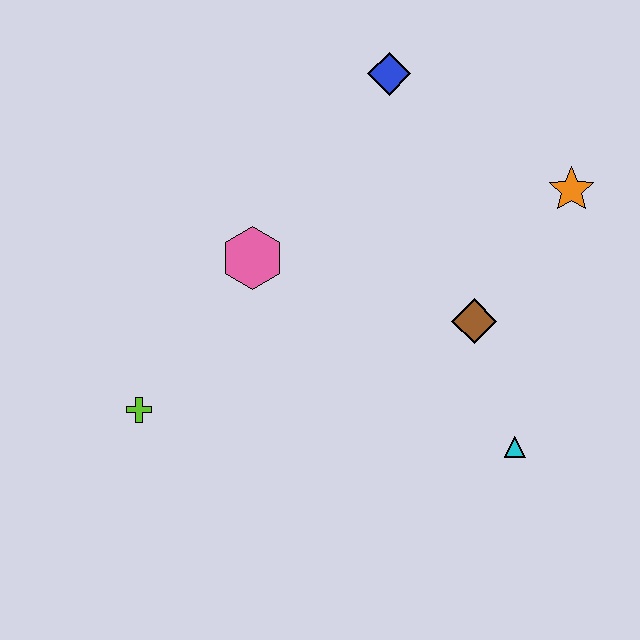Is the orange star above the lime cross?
Yes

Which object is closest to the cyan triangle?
The brown diamond is closest to the cyan triangle.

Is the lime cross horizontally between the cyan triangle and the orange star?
No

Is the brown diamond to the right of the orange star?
No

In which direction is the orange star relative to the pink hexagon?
The orange star is to the right of the pink hexagon.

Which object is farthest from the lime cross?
The orange star is farthest from the lime cross.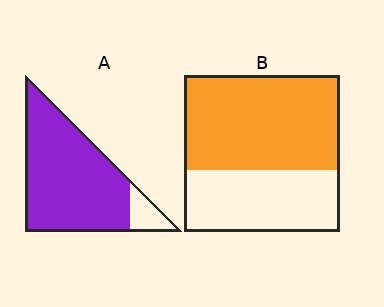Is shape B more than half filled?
Yes.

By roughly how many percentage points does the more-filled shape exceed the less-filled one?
By roughly 30 percentage points (A over B).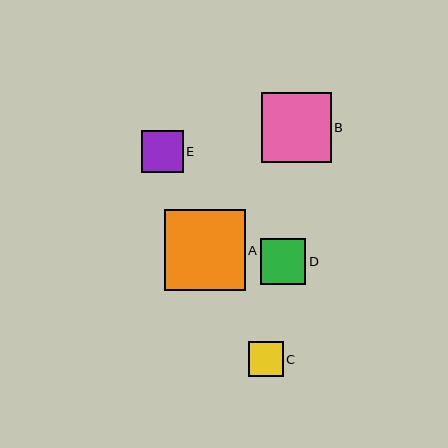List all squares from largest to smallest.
From largest to smallest: A, B, D, E, C.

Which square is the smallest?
Square C is the smallest with a size of approximately 35 pixels.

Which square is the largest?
Square A is the largest with a size of approximately 81 pixels.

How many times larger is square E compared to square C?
Square E is approximately 1.2 times the size of square C.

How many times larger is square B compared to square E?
Square B is approximately 1.7 times the size of square E.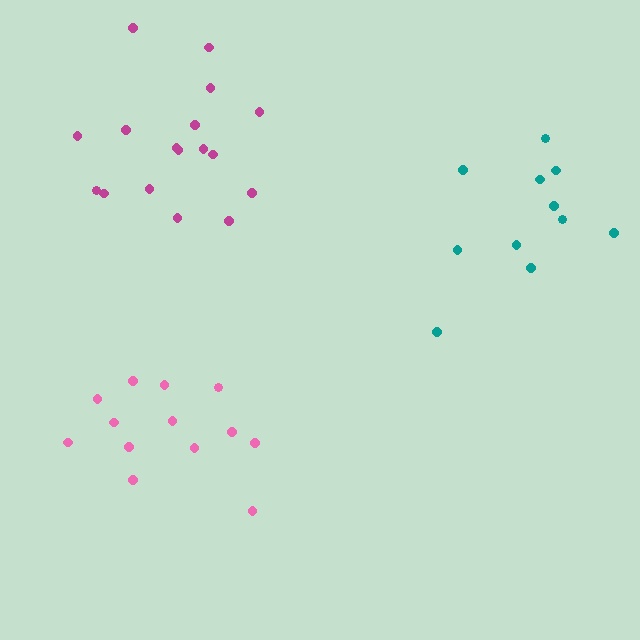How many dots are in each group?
Group 1: 13 dots, Group 2: 17 dots, Group 3: 11 dots (41 total).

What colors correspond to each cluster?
The clusters are colored: pink, magenta, teal.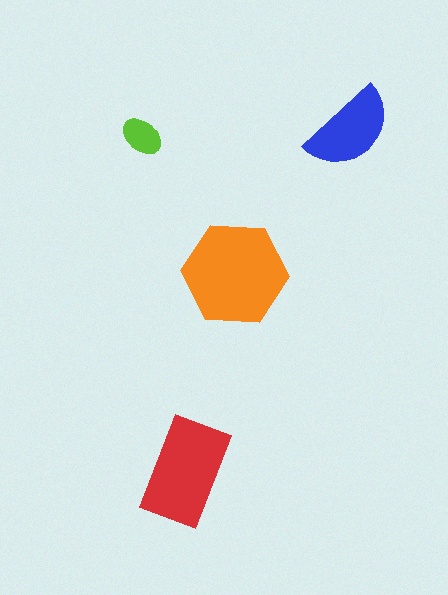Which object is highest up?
The blue semicircle is topmost.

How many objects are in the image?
There are 4 objects in the image.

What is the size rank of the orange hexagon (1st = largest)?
1st.